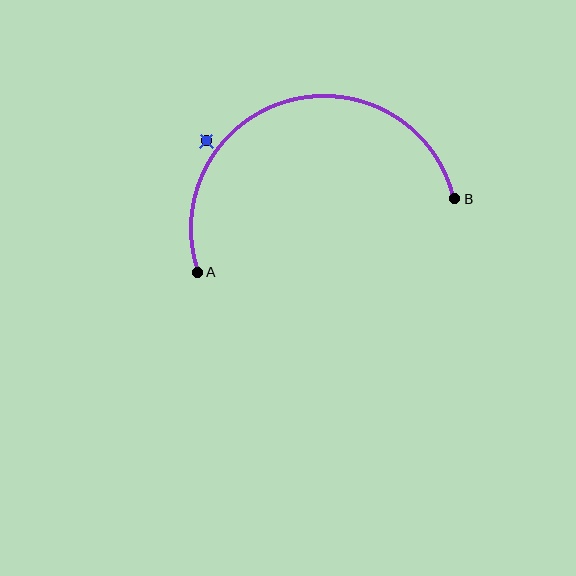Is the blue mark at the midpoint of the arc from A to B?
No — the blue mark does not lie on the arc at all. It sits slightly outside the curve.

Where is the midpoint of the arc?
The arc midpoint is the point on the curve farthest from the straight line joining A and B. It sits above that line.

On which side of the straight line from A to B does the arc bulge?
The arc bulges above the straight line connecting A and B.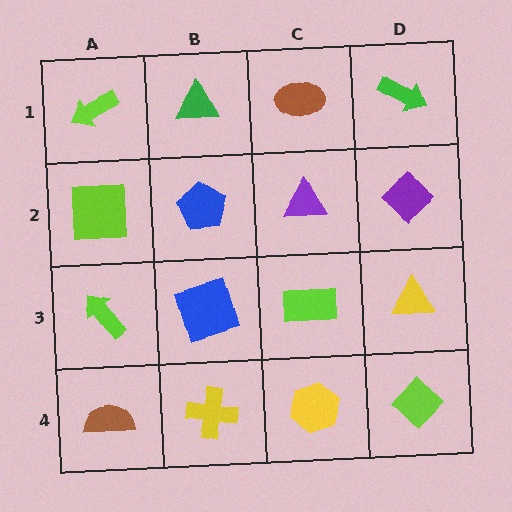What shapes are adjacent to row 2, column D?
A green arrow (row 1, column D), a yellow triangle (row 3, column D), a purple triangle (row 2, column C).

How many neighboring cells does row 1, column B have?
3.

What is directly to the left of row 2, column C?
A blue pentagon.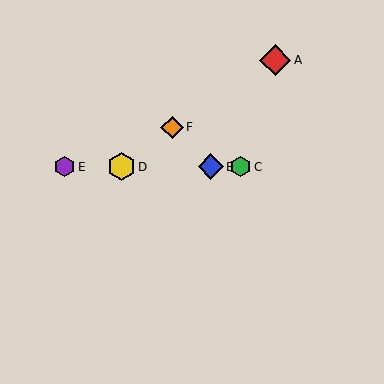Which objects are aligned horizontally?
Objects B, C, D, E are aligned horizontally.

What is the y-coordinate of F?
Object F is at y≈127.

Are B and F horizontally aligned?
No, B is at y≈167 and F is at y≈127.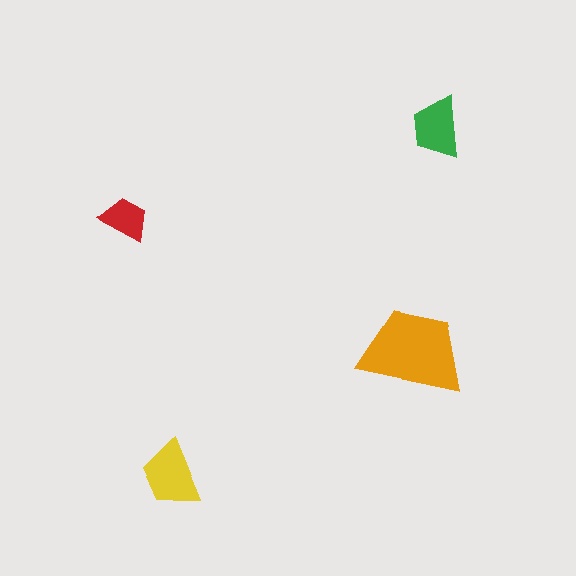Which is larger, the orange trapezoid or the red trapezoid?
The orange one.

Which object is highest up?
The green trapezoid is topmost.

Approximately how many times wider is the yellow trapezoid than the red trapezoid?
About 1.5 times wider.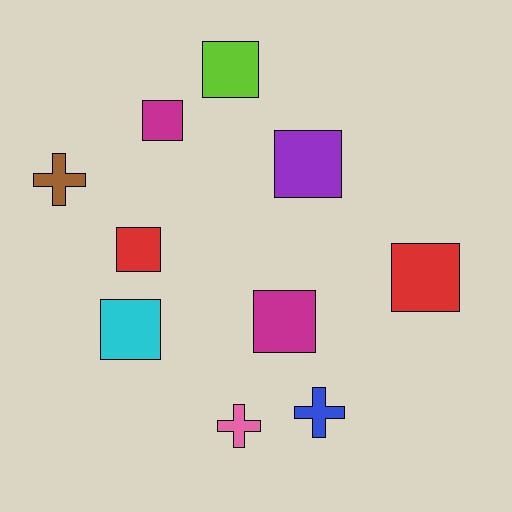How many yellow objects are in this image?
There are no yellow objects.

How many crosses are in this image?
There are 3 crosses.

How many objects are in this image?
There are 10 objects.